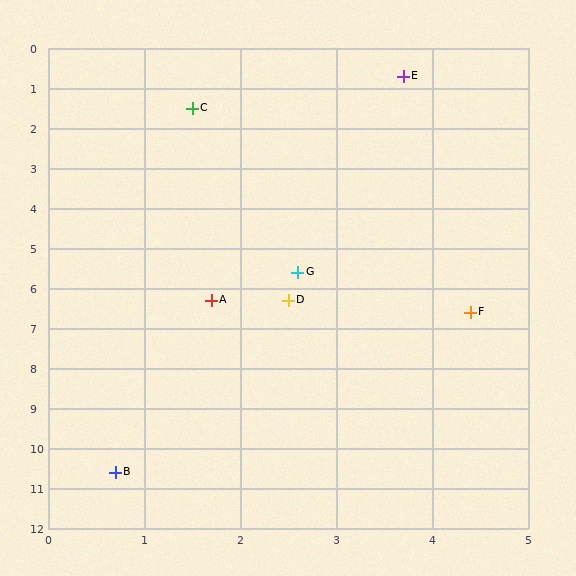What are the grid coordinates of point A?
Point A is at approximately (1.7, 6.3).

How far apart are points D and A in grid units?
Points D and A are about 0.8 grid units apart.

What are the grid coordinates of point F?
Point F is at approximately (4.4, 6.6).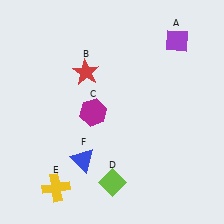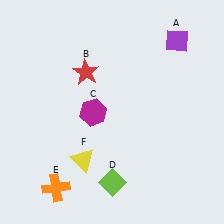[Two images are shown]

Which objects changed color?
E changed from yellow to orange. F changed from blue to yellow.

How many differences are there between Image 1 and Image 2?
There are 2 differences between the two images.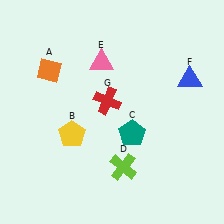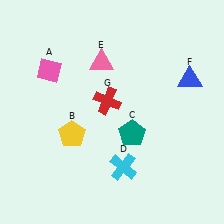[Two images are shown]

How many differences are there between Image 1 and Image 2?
There are 2 differences between the two images.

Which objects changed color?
A changed from orange to pink. D changed from lime to cyan.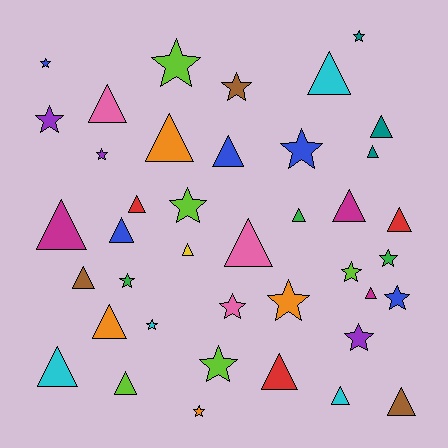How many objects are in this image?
There are 40 objects.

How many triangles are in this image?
There are 22 triangles.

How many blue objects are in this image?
There are 5 blue objects.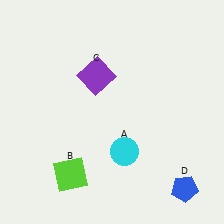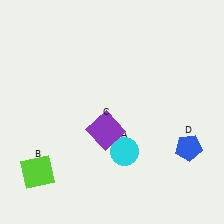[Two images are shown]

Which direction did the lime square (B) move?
The lime square (B) moved left.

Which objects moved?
The objects that moved are: the lime square (B), the purple square (C), the blue pentagon (D).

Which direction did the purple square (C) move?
The purple square (C) moved down.